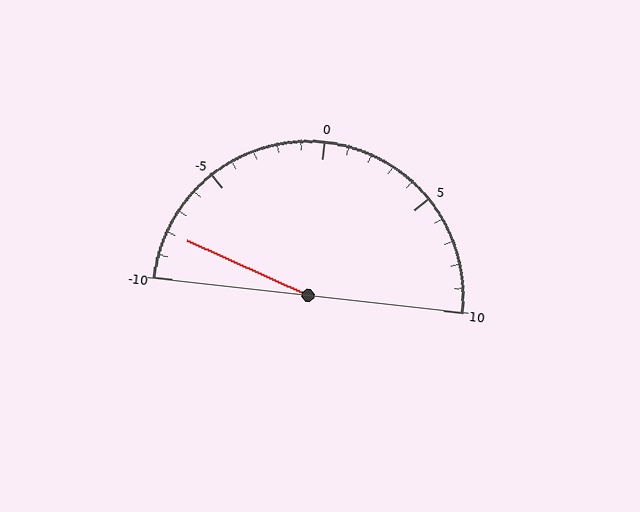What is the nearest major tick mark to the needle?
The nearest major tick mark is -10.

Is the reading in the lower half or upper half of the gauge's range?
The reading is in the lower half of the range (-10 to 10).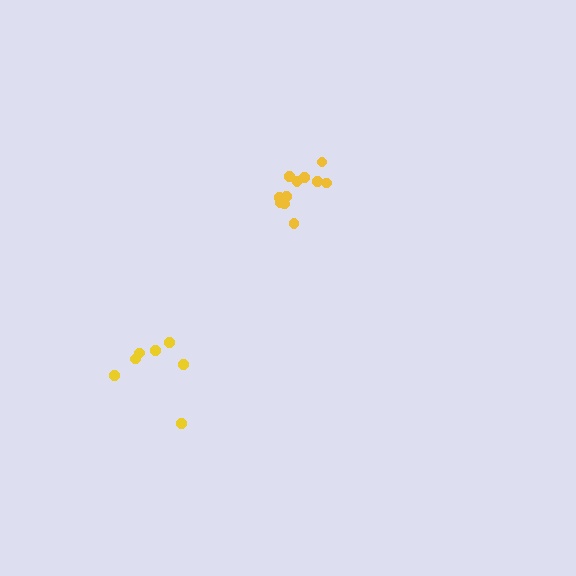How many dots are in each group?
Group 1: 11 dots, Group 2: 7 dots (18 total).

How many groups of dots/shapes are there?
There are 2 groups.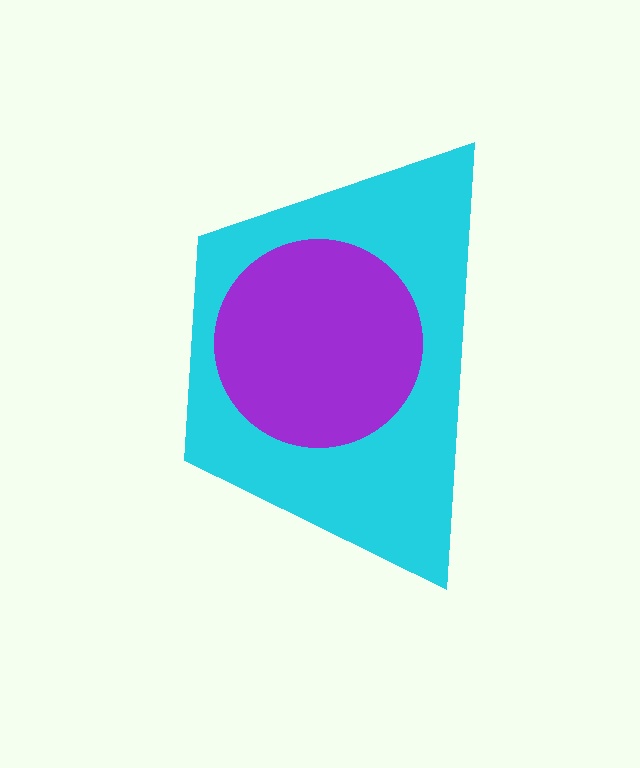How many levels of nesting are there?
2.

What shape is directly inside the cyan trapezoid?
The purple circle.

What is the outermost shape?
The cyan trapezoid.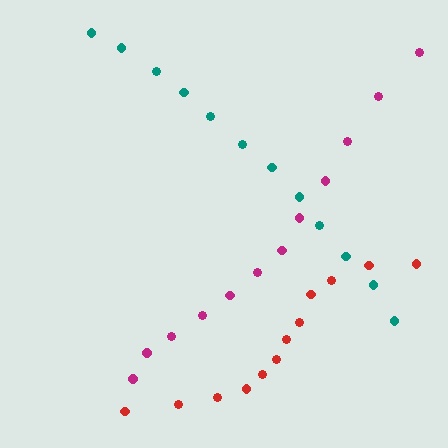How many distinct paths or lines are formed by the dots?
There are 3 distinct paths.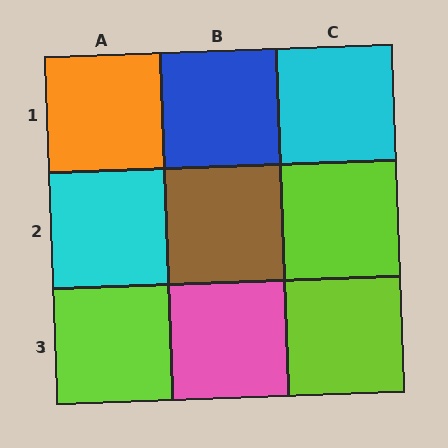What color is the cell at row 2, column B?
Brown.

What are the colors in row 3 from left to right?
Lime, pink, lime.